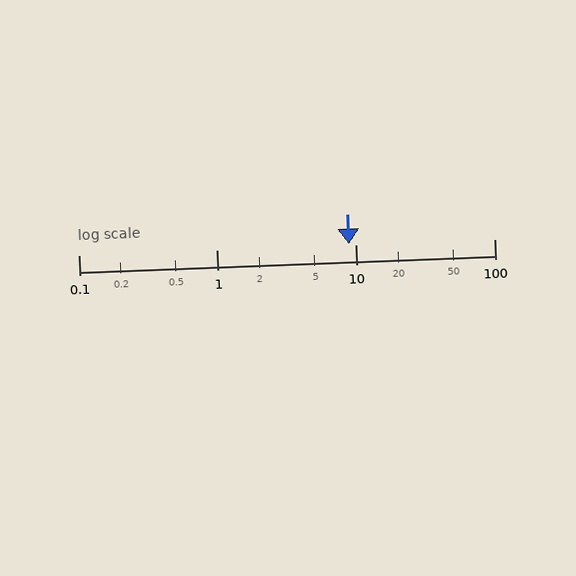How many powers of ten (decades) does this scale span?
The scale spans 3 decades, from 0.1 to 100.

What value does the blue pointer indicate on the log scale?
The pointer indicates approximately 8.9.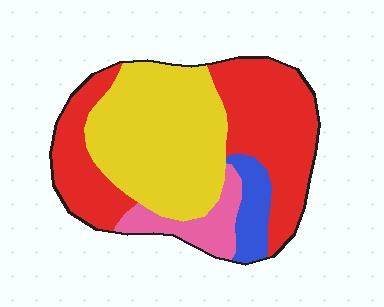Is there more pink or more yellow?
Yellow.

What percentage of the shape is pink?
Pink covers 10% of the shape.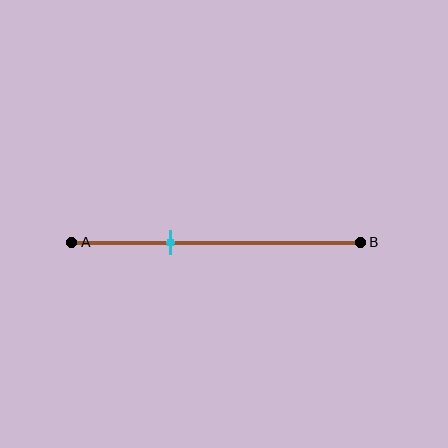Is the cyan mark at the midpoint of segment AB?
No, the mark is at about 35% from A, not at the 50% midpoint.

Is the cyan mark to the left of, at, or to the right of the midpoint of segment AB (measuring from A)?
The cyan mark is to the left of the midpoint of segment AB.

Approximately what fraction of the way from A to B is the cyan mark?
The cyan mark is approximately 35% of the way from A to B.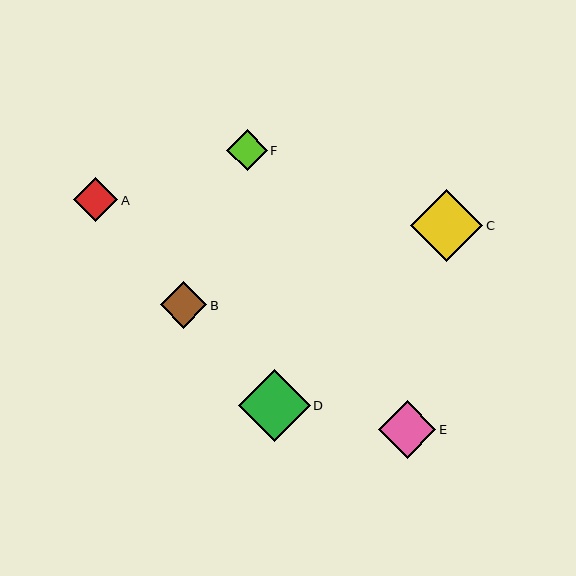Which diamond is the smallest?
Diamond F is the smallest with a size of approximately 40 pixels.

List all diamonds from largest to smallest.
From largest to smallest: D, C, E, B, A, F.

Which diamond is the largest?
Diamond D is the largest with a size of approximately 72 pixels.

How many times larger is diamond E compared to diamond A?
Diamond E is approximately 1.3 times the size of diamond A.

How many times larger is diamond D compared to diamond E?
Diamond D is approximately 1.3 times the size of diamond E.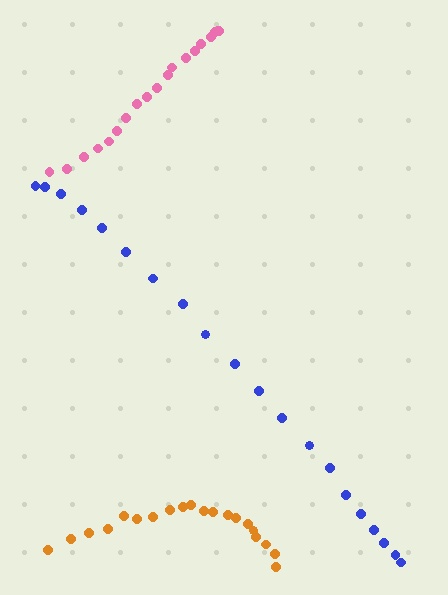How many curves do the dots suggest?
There are 3 distinct paths.